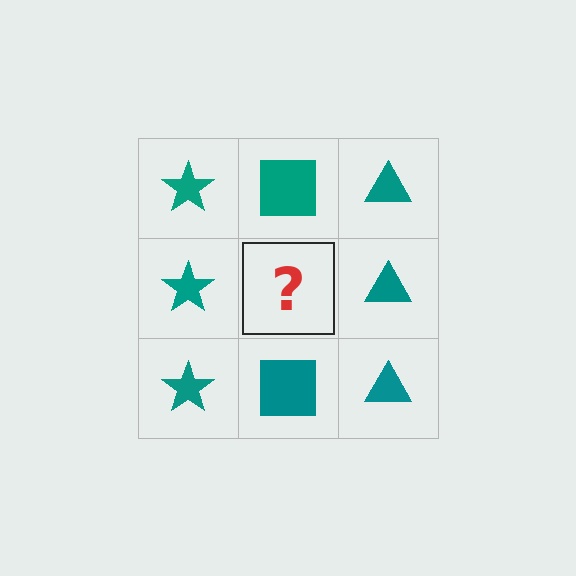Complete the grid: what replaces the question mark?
The question mark should be replaced with a teal square.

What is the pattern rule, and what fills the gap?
The rule is that each column has a consistent shape. The gap should be filled with a teal square.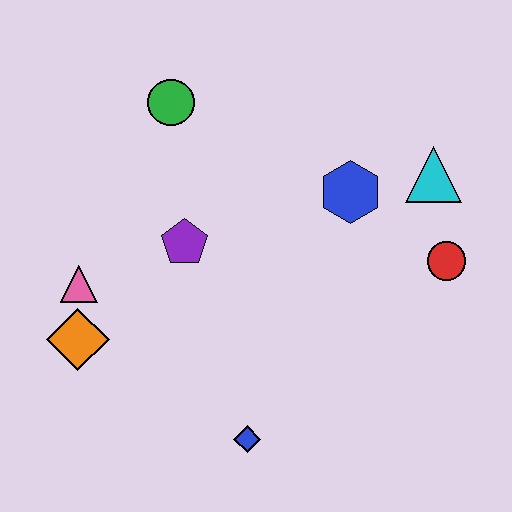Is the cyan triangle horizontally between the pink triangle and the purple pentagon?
No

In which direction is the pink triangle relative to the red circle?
The pink triangle is to the left of the red circle.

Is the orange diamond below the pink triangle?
Yes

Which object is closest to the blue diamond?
The orange diamond is closest to the blue diamond.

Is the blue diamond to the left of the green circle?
No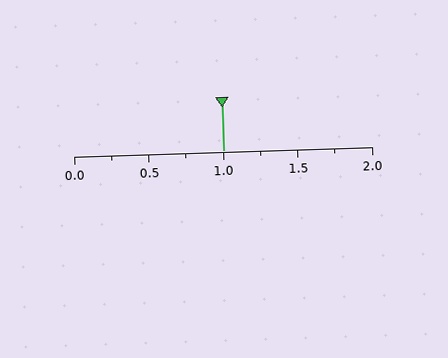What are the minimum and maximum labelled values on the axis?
The axis runs from 0.0 to 2.0.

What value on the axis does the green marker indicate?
The marker indicates approximately 1.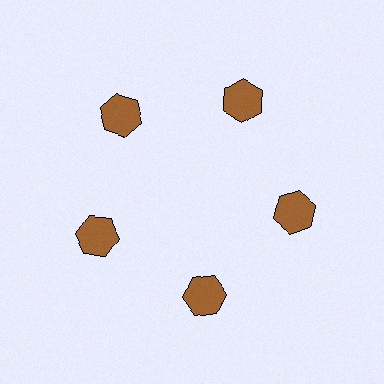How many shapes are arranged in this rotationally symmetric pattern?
There are 5 shapes, arranged in 5 groups of 1.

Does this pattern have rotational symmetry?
Yes, this pattern has 5-fold rotational symmetry. It looks the same after rotating 72 degrees around the center.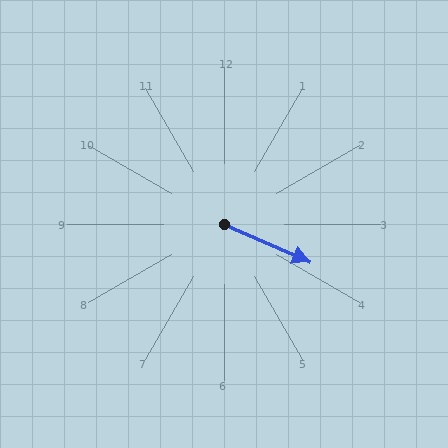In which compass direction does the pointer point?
Southeast.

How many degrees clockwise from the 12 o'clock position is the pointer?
Approximately 114 degrees.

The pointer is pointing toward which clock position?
Roughly 4 o'clock.